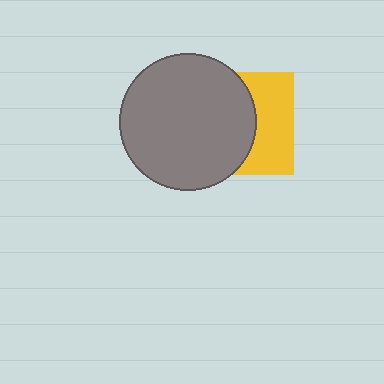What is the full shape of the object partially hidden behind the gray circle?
The partially hidden object is a yellow square.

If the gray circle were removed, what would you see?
You would see the complete yellow square.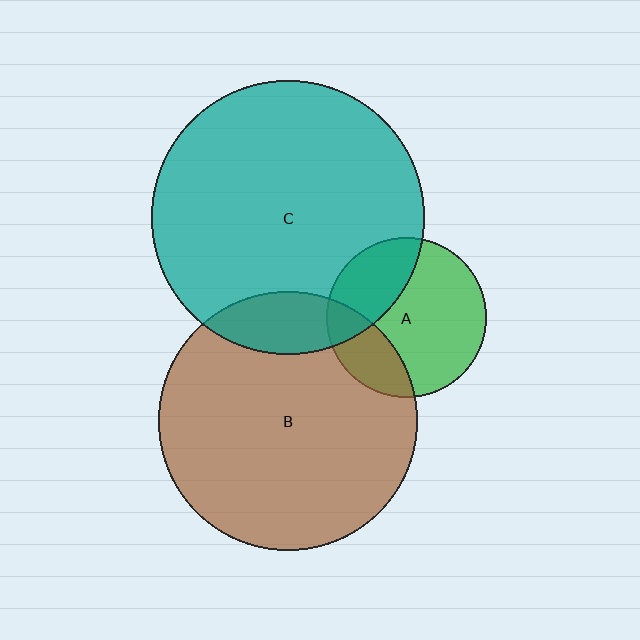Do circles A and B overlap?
Yes.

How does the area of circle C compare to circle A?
Approximately 2.9 times.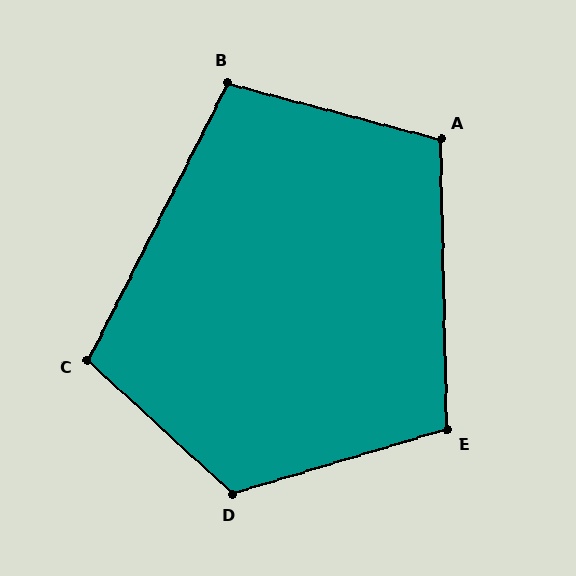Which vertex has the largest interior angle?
D, at approximately 121 degrees.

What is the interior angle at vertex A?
Approximately 106 degrees (obtuse).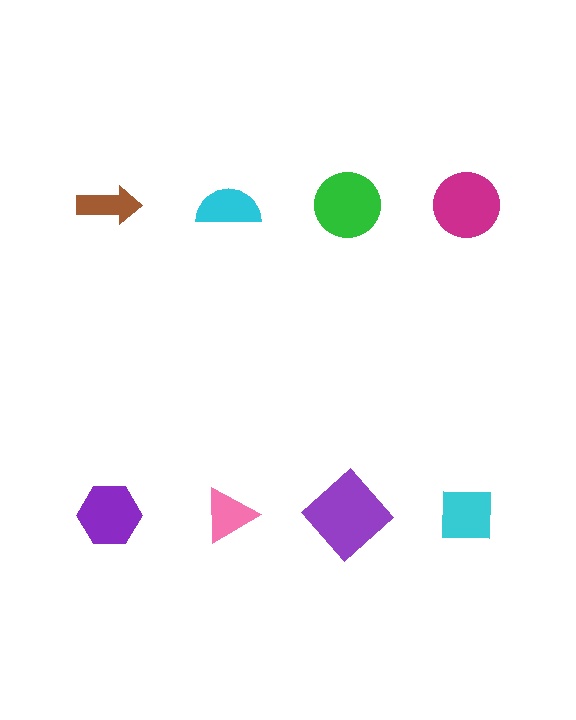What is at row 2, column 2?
A pink triangle.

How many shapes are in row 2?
4 shapes.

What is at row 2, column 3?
A purple diamond.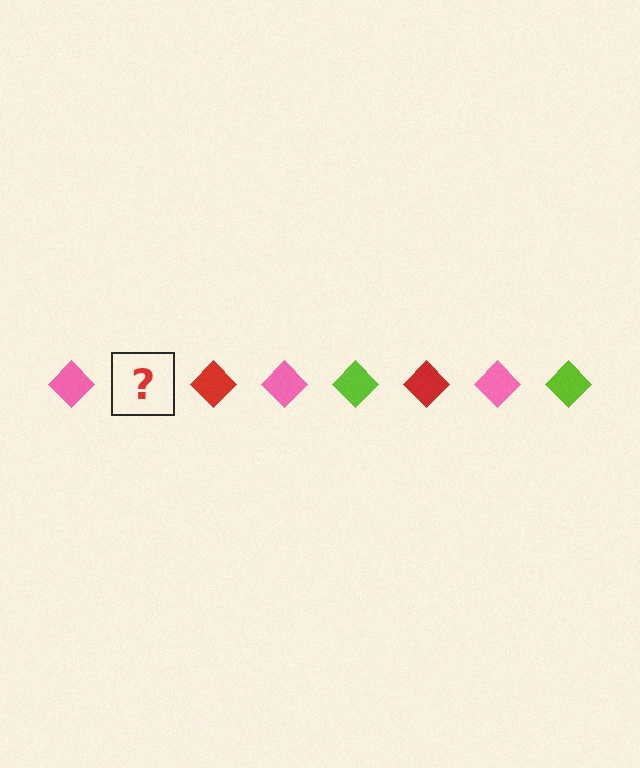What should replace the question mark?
The question mark should be replaced with a lime diamond.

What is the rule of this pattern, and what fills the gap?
The rule is that the pattern cycles through pink, lime, red diamonds. The gap should be filled with a lime diamond.